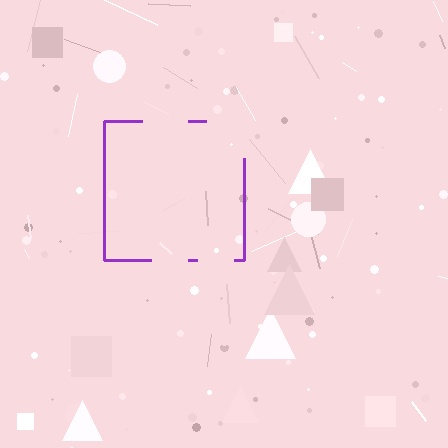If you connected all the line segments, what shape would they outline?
They would outline a square.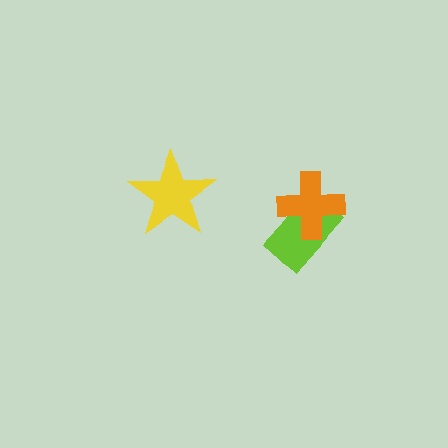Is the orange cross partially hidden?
No, no other shape covers it.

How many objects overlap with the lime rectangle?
1 object overlaps with the lime rectangle.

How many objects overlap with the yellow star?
0 objects overlap with the yellow star.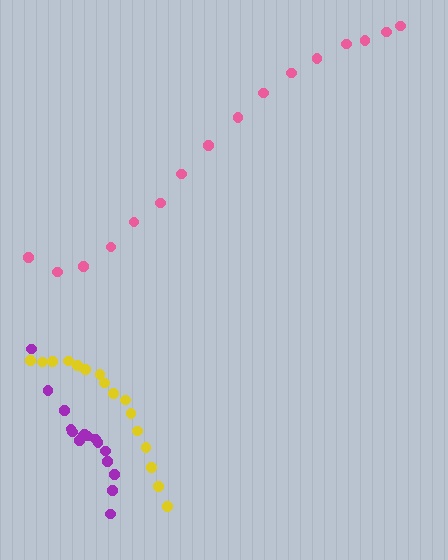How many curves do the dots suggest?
There are 3 distinct paths.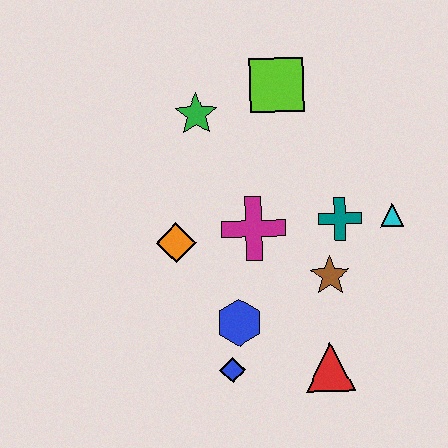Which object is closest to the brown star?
The teal cross is closest to the brown star.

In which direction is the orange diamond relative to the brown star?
The orange diamond is to the left of the brown star.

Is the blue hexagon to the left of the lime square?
Yes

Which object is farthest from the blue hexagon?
The lime square is farthest from the blue hexagon.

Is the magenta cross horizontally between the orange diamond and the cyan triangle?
Yes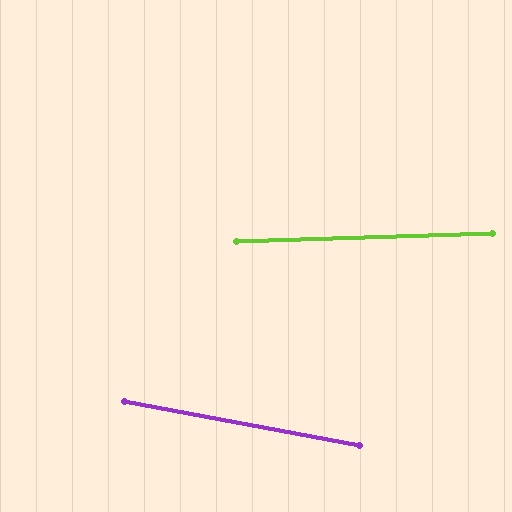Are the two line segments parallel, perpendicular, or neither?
Neither parallel nor perpendicular — they differ by about 12°.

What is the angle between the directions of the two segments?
Approximately 12 degrees.